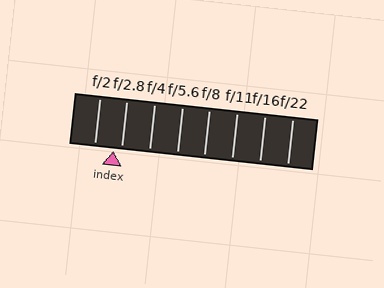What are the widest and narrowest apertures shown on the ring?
The widest aperture shown is f/2 and the narrowest is f/22.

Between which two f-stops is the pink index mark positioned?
The index mark is between f/2 and f/2.8.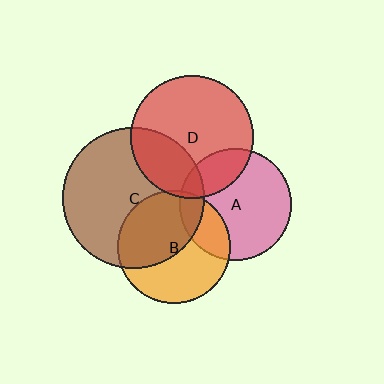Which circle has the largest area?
Circle C (brown).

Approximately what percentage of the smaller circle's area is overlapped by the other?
Approximately 5%.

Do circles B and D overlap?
Yes.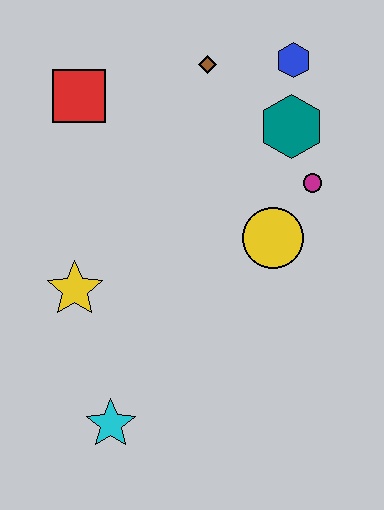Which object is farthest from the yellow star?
The blue hexagon is farthest from the yellow star.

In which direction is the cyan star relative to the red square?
The cyan star is below the red square.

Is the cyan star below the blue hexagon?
Yes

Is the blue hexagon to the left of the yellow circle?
No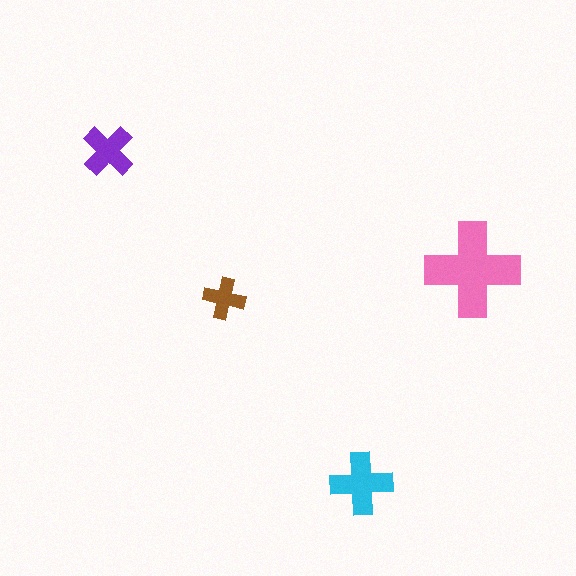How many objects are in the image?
There are 4 objects in the image.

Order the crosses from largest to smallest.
the pink one, the cyan one, the purple one, the brown one.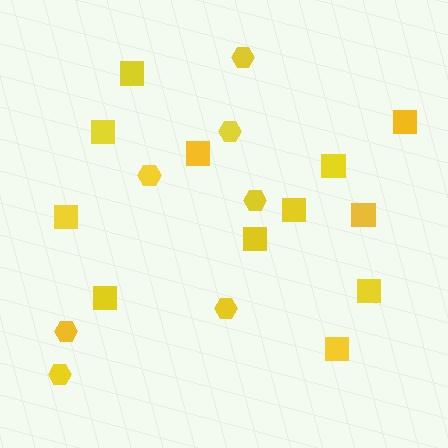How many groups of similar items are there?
There are 2 groups: one group of squares (12) and one group of hexagons (7).